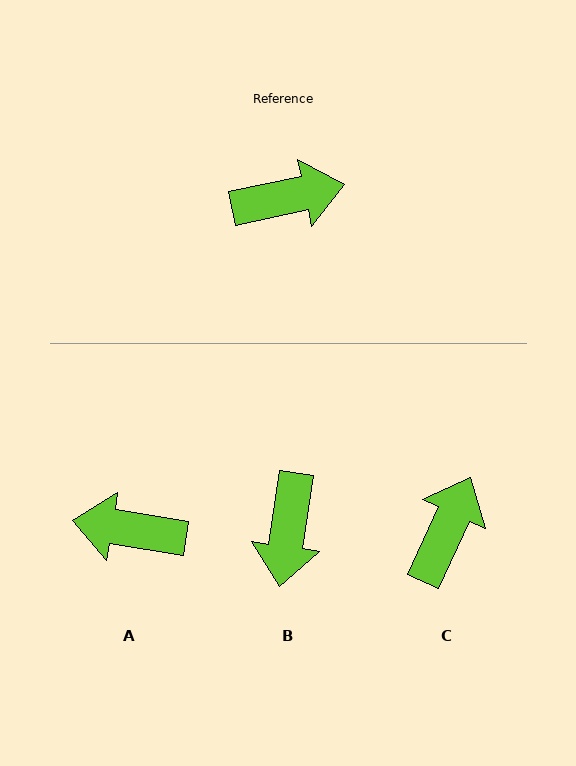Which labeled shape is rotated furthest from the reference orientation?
A, about 159 degrees away.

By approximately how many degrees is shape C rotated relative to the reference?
Approximately 54 degrees counter-clockwise.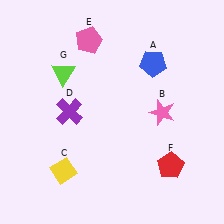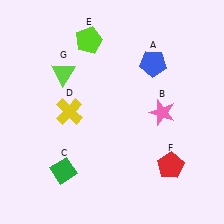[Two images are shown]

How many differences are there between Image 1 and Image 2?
There are 3 differences between the two images.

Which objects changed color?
C changed from yellow to green. D changed from purple to yellow. E changed from pink to lime.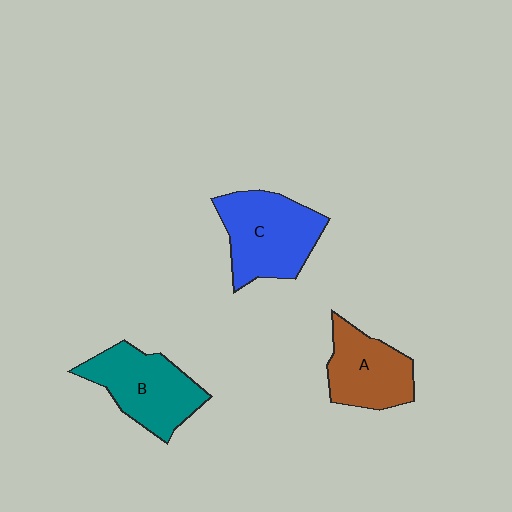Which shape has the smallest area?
Shape A (brown).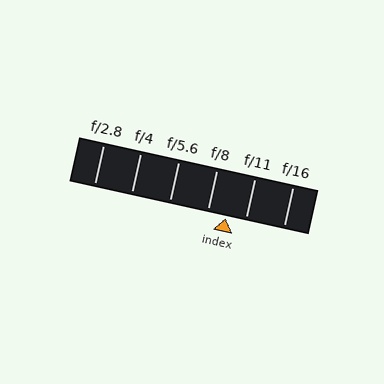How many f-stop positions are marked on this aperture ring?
There are 6 f-stop positions marked.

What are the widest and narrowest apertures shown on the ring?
The widest aperture shown is f/2.8 and the narrowest is f/16.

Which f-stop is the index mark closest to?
The index mark is closest to f/8.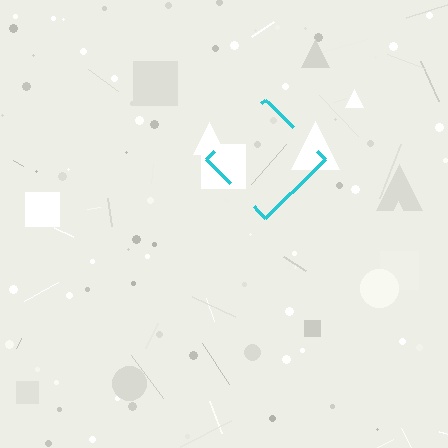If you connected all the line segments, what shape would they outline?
They would outline a diamond.